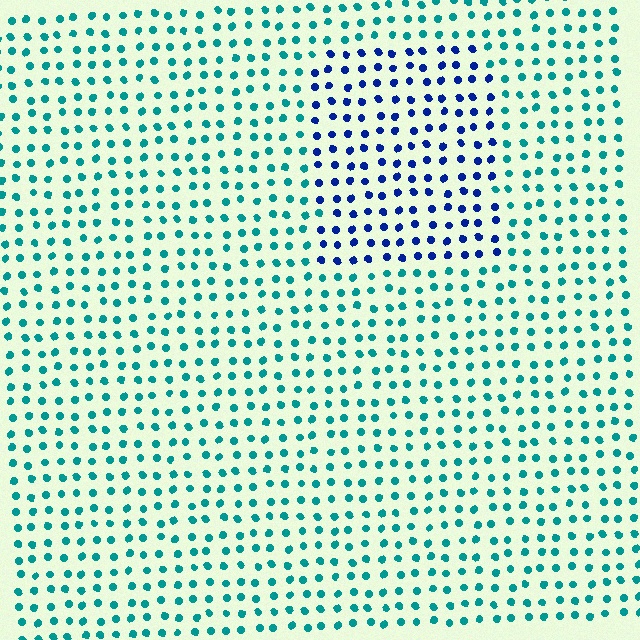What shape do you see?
I see a rectangle.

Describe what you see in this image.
The image is filled with small teal elements in a uniform arrangement. A rectangle-shaped region is visible where the elements are tinted to a slightly different hue, forming a subtle color boundary.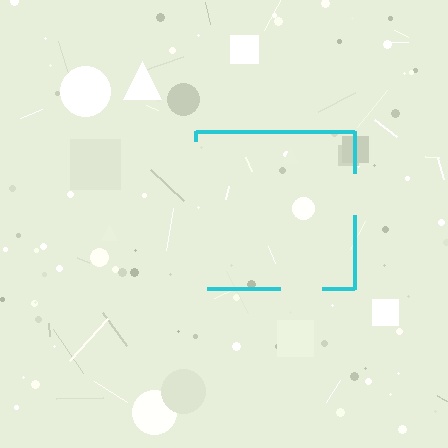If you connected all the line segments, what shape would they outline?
They would outline a square.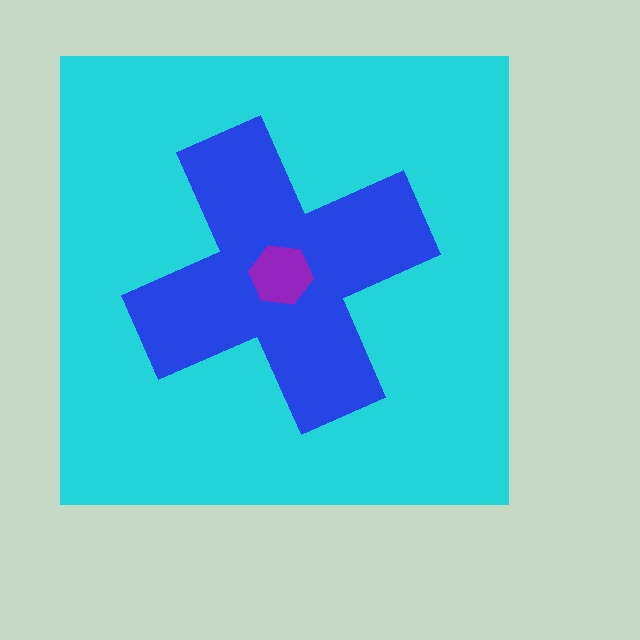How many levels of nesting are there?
3.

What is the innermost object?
The purple hexagon.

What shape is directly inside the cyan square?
The blue cross.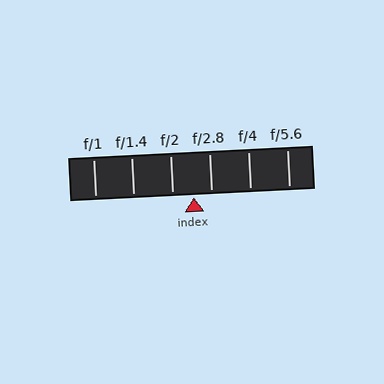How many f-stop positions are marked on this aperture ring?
There are 6 f-stop positions marked.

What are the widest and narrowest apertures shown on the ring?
The widest aperture shown is f/1 and the narrowest is f/5.6.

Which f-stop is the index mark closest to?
The index mark is closest to f/2.8.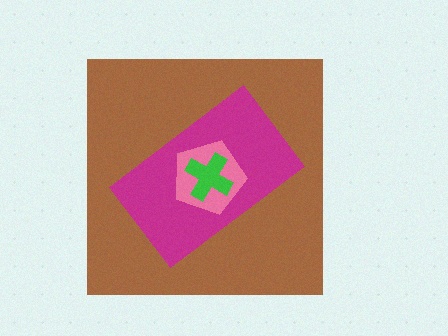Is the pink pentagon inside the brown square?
Yes.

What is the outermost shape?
The brown square.